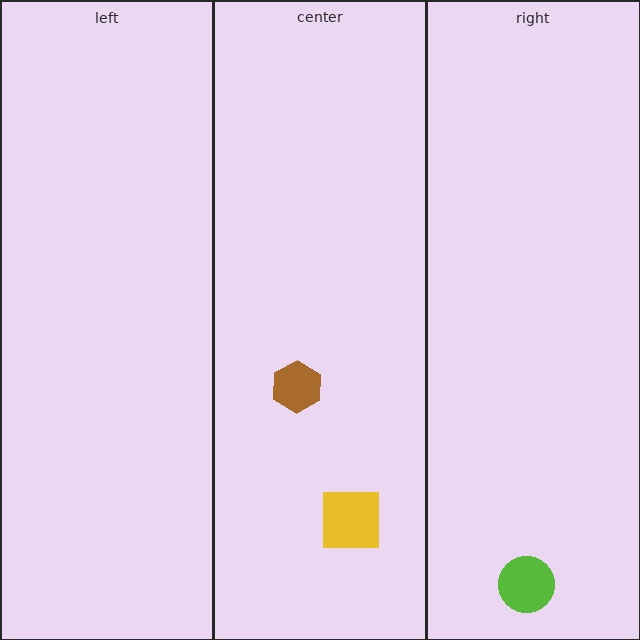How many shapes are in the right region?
1.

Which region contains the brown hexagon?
The center region.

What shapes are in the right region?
The lime circle.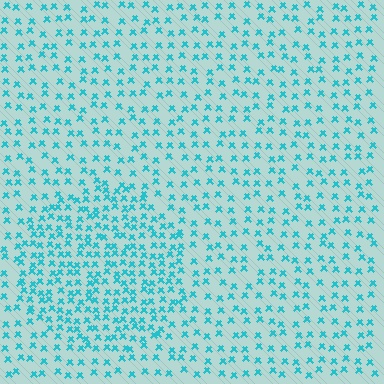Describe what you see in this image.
The image contains small cyan elements arranged at two different densities. A circle-shaped region is visible where the elements are more densely packed than the surrounding area.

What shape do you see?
I see a circle.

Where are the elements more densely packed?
The elements are more densely packed inside the circle boundary.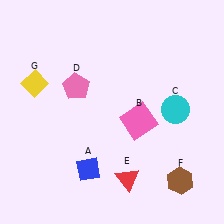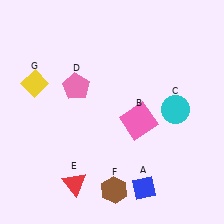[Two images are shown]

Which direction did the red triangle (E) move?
The red triangle (E) moved left.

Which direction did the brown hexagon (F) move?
The brown hexagon (F) moved left.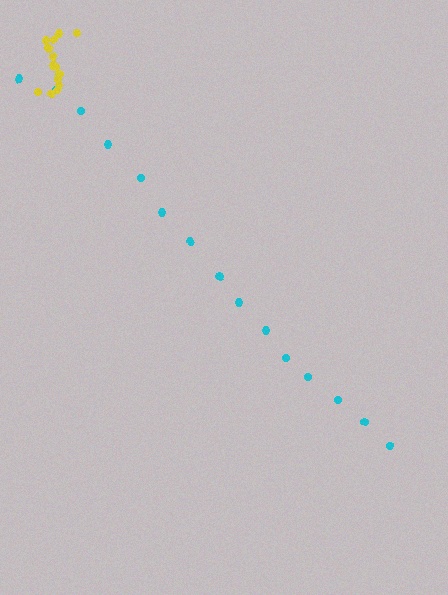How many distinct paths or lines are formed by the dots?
There are 2 distinct paths.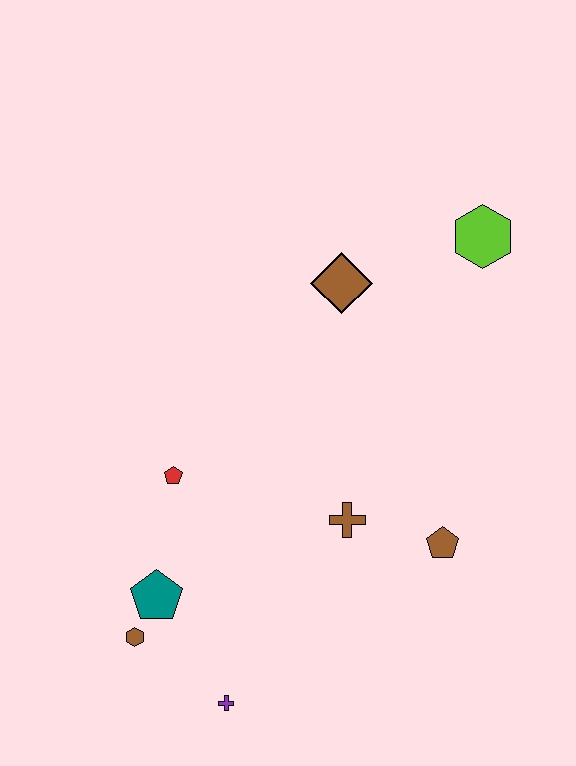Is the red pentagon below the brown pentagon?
No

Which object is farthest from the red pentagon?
The lime hexagon is farthest from the red pentagon.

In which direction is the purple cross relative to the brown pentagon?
The purple cross is to the left of the brown pentagon.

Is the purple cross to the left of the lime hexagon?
Yes